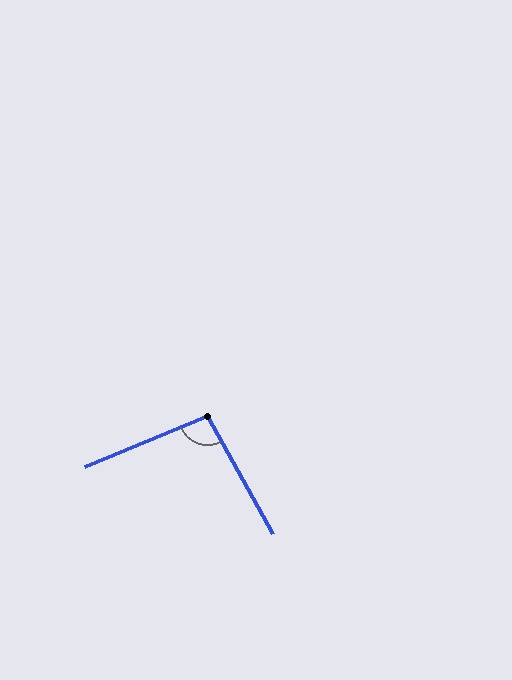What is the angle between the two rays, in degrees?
Approximately 96 degrees.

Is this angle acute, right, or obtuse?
It is obtuse.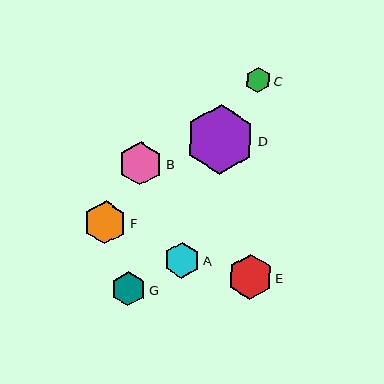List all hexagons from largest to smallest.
From largest to smallest: D, E, B, F, A, G, C.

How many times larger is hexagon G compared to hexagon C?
Hexagon G is approximately 1.4 times the size of hexagon C.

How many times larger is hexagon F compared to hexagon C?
Hexagon F is approximately 1.7 times the size of hexagon C.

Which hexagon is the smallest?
Hexagon C is the smallest with a size of approximately 25 pixels.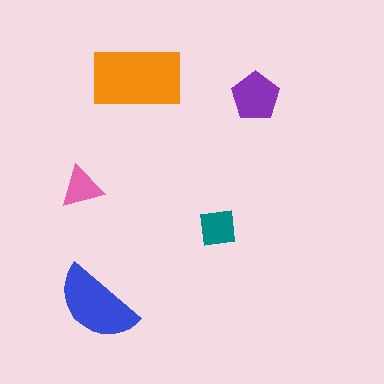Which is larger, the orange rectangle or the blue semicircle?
The orange rectangle.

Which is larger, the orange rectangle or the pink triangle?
The orange rectangle.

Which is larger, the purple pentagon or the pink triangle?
The purple pentagon.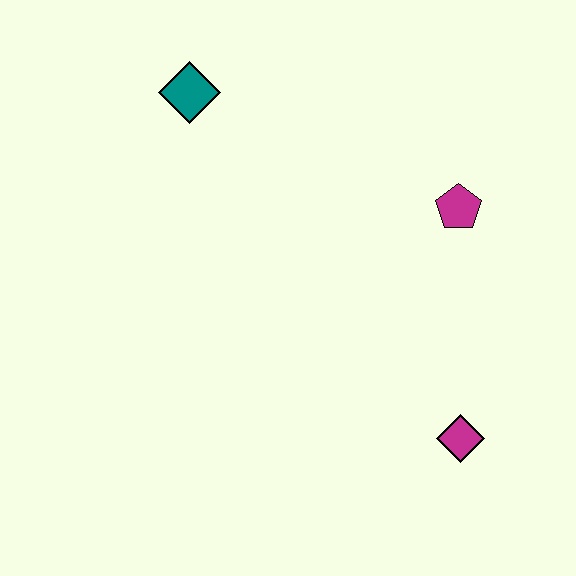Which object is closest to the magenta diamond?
The magenta pentagon is closest to the magenta diamond.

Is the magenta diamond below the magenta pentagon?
Yes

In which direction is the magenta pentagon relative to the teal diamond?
The magenta pentagon is to the right of the teal diamond.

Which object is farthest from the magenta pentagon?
The teal diamond is farthest from the magenta pentagon.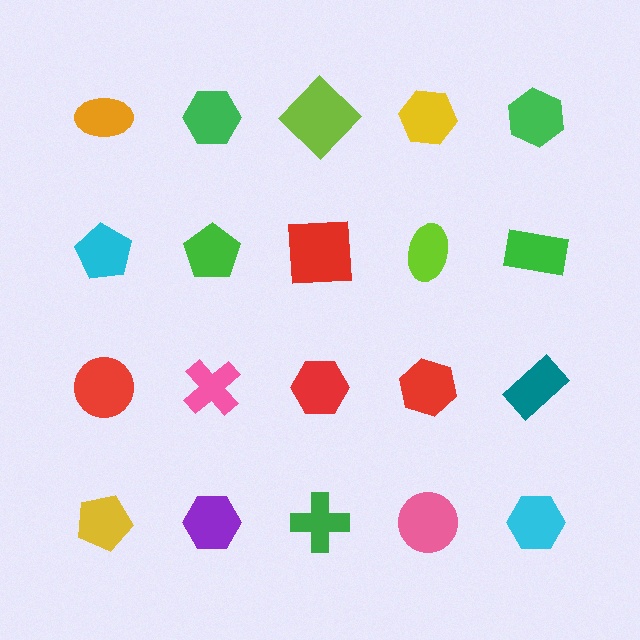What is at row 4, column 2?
A purple hexagon.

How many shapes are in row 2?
5 shapes.